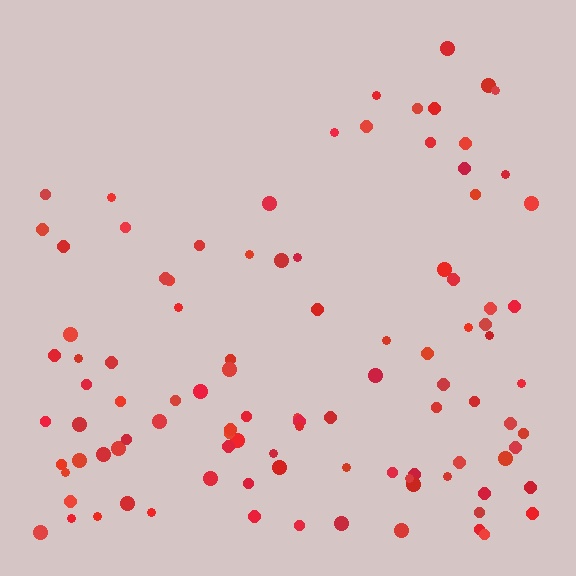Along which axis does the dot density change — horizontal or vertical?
Vertical.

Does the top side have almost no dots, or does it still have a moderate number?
Still a moderate number, just noticeably fewer than the bottom.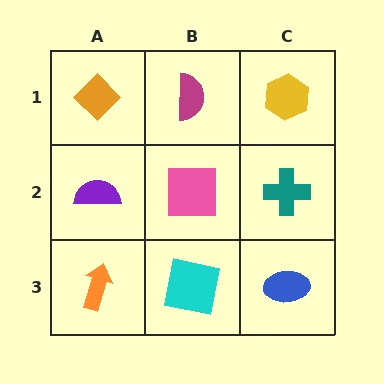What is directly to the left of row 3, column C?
A cyan square.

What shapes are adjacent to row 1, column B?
A pink square (row 2, column B), an orange diamond (row 1, column A), a yellow hexagon (row 1, column C).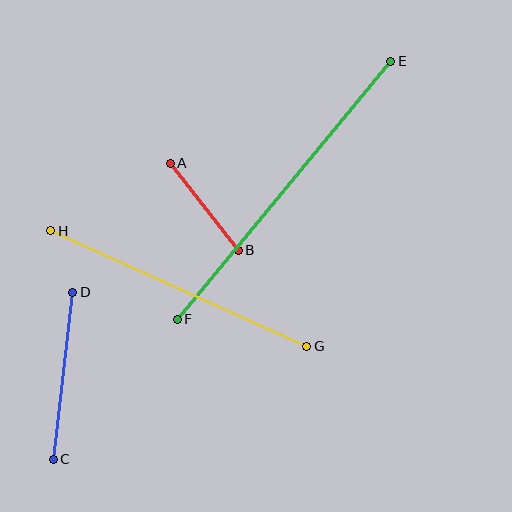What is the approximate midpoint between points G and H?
The midpoint is at approximately (179, 288) pixels.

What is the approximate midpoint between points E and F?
The midpoint is at approximately (284, 190) pixels.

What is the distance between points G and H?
The distance is approximately 281 pixels.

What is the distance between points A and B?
The distance is approximately 110 pixels.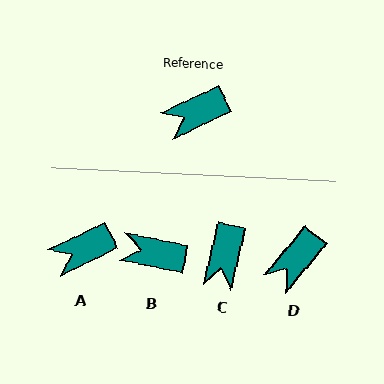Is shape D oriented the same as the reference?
No, it is off by about 24 degrees.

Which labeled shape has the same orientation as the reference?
A.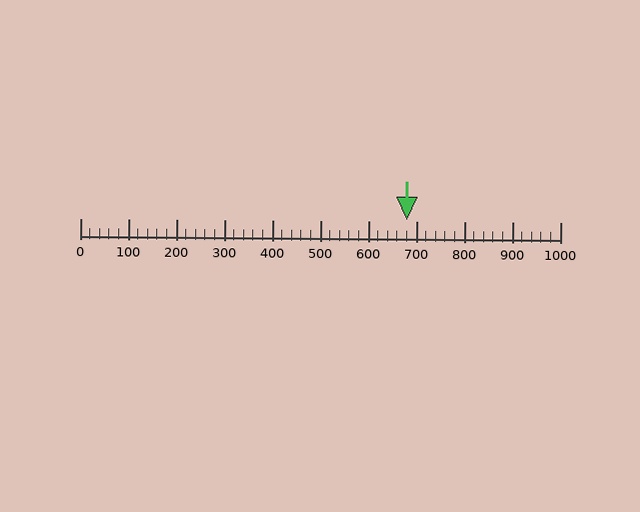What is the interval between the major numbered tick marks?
The major tick marks are spaced 100 units apart.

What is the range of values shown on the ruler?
The ruler shows values from 0 to 1000.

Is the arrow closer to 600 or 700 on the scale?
The arrow is closer to 700.